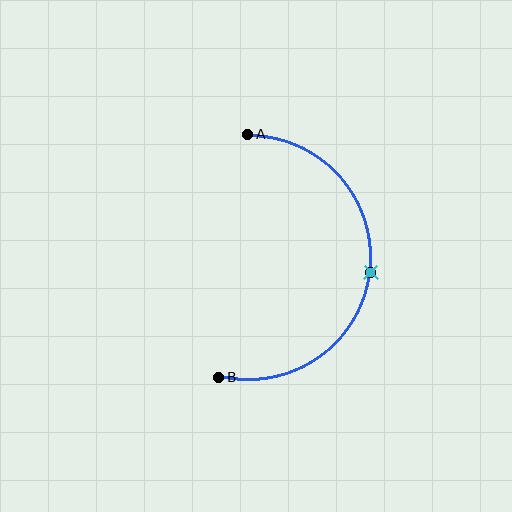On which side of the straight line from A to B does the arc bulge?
The arc bulges to the right of the straight line connecting A and B.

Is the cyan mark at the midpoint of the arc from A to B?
Yes. The cyan mark lies on the arc at equal arc-length from both A and B — it is the arc midpoint.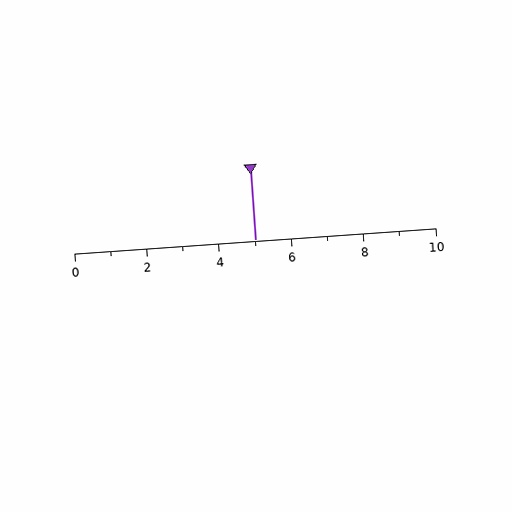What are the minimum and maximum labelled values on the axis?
The axis runs from 0 to 10.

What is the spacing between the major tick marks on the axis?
The major ticks are spaced 2 apart.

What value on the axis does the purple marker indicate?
The marker indicates approximately 5.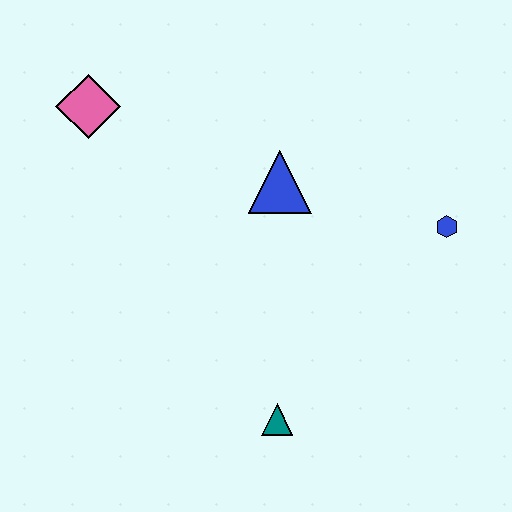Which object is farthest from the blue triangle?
The teal triangle is farthest from the blue triangle.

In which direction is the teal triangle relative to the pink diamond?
The teal triangle is below the pink diamond.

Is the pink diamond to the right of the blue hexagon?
No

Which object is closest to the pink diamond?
The blue triangle is closest to the pink diamond.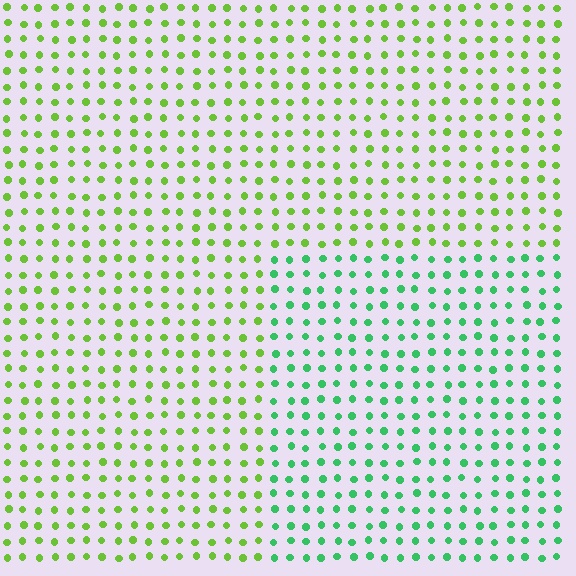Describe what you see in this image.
The image is filled with small lime elements in a uniform arrangement. A rectangle-shaped region is visible where the elements are tinted to a slightly different hue, forming a subtle color boundary.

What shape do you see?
I see a rectangle.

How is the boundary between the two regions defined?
The boundary is defined purely by a slight shift in hue (about 43 degrees). Spacing, size, and orientation are identical on both sides.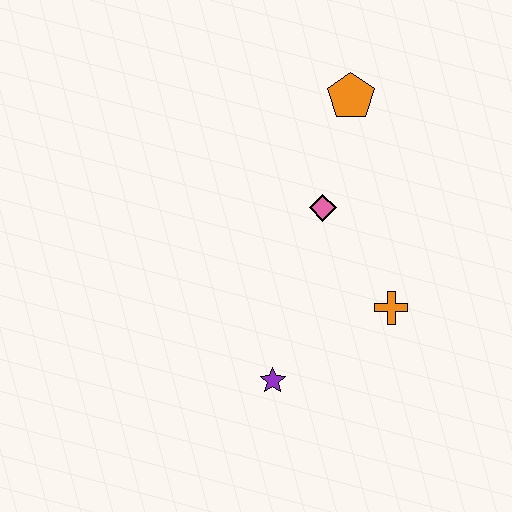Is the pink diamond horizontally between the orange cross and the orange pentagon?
No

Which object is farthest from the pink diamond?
The purple star is farthest from the pink diamond.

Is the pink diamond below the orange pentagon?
Yes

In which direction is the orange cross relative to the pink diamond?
The orange cross is below the pink diamond.